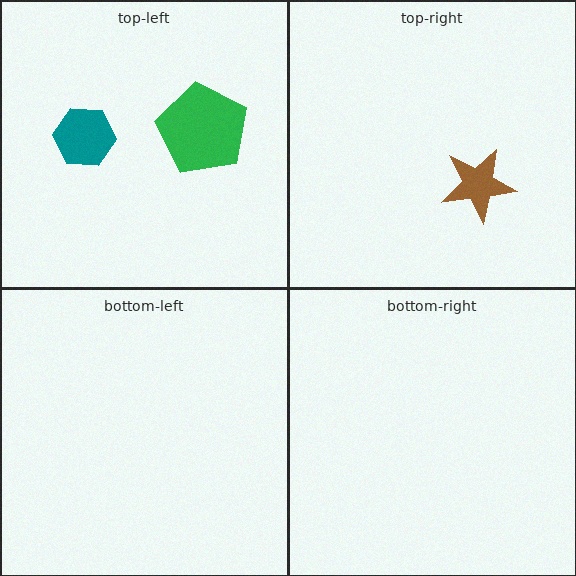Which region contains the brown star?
The top-right region.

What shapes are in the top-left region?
The teal hexagon, the green pentagon.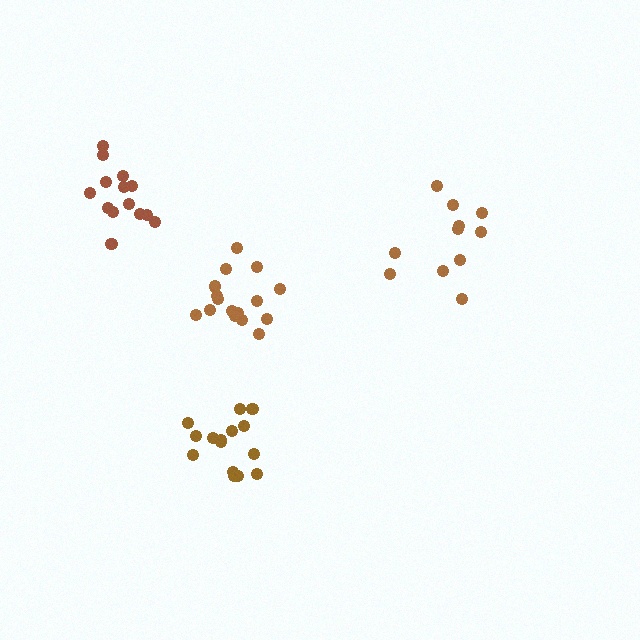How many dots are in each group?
Group 1: 11 dots, Group 2: 15 dots, Group 3: 16 dots, Group 4: 14 dots (56 total).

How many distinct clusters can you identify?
There are 4 distinct clusters.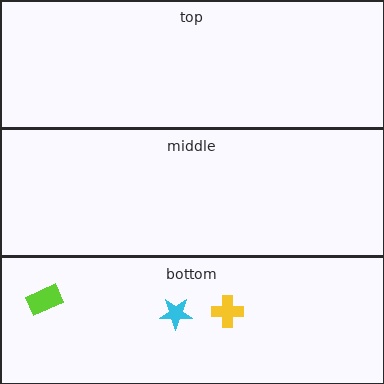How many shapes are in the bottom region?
3.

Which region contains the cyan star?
The bottom region.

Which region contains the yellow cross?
The bottom region.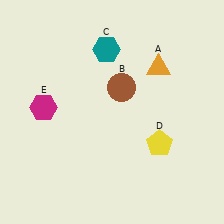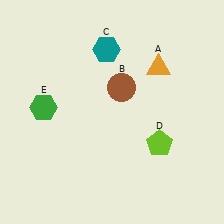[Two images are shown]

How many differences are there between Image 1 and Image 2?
There are 2 differences between the two images.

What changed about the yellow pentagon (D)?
In Image 1, D is yellow. In Image 2, it changed to lime.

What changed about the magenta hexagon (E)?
In Image 1, E is magenta. In Image 2, it changed to green.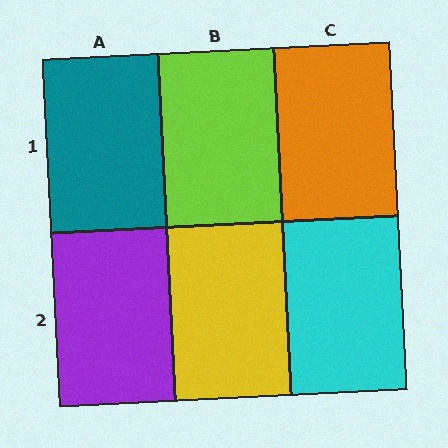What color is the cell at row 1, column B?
Lime.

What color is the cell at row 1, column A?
Teal.